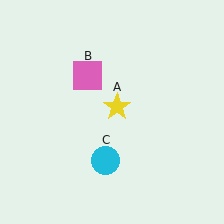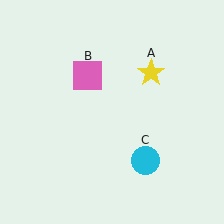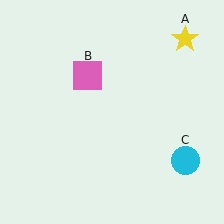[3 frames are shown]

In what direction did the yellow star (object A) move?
The yellow star (object A) moved up and to the right.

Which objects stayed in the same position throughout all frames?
Pink square (object B) remained stationary.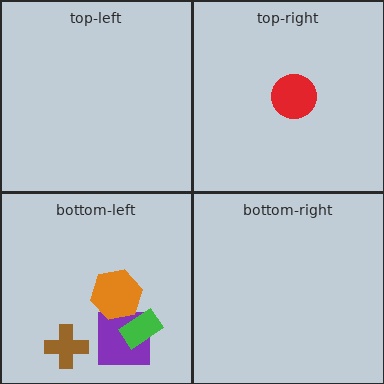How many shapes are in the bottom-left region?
4.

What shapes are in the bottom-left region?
The purple square, the brown cross, the orange hexagon, the green rectangle.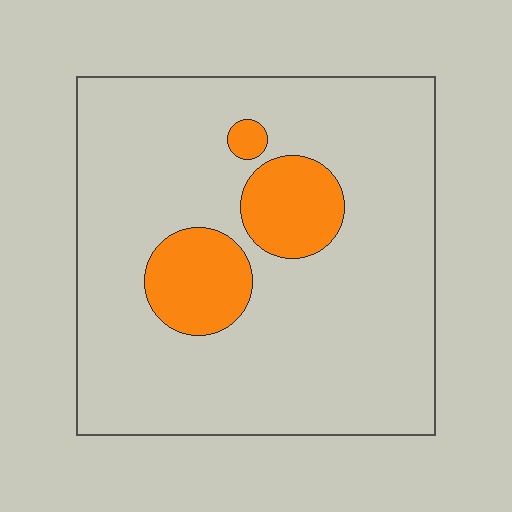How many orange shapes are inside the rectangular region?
3.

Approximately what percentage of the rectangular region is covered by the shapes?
Approximately 15%.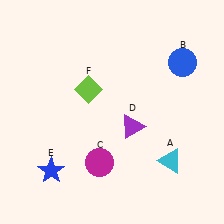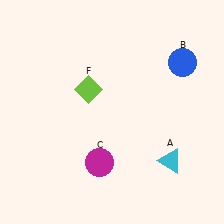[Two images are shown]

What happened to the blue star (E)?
The blue star (E) was removed in Image 2. It was in the bottom-left area of Image 1.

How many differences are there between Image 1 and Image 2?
There are 2 differences between the two images.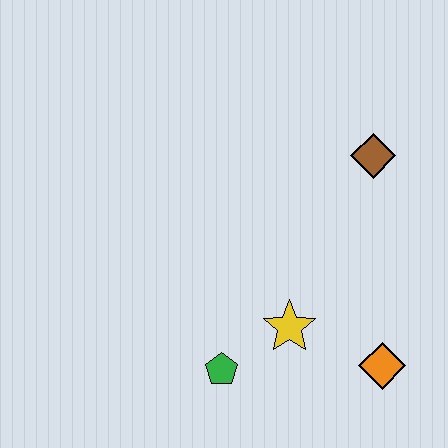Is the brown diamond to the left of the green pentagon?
No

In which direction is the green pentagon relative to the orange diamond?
The green pentagon is to the left of the orange diamond.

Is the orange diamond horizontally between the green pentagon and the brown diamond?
No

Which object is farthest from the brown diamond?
The green pentagon is farthest from the brown diamond.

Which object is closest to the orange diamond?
The yellow star is closest to the orange diamond.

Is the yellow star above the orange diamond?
Yes